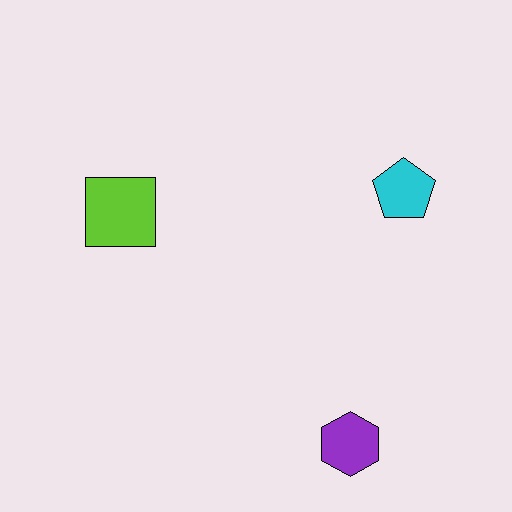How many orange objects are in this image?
There are no orange objects.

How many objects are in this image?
There are 3 objects.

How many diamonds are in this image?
There are no diamonds.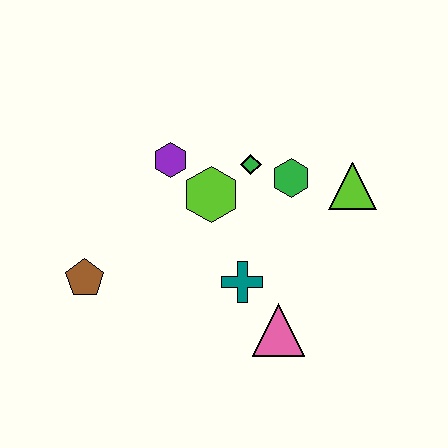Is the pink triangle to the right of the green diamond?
Yes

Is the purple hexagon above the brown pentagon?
Yes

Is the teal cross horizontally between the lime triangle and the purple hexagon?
Yes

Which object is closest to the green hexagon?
The green diamond is closest to the green hexagon.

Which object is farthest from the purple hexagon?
The pink triangle is farthest from the purple hexagon.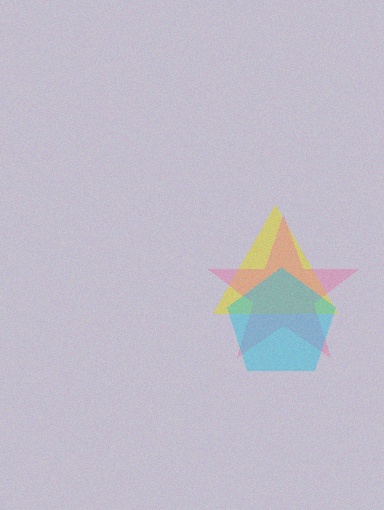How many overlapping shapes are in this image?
There are 3 overlapping shapes in the image.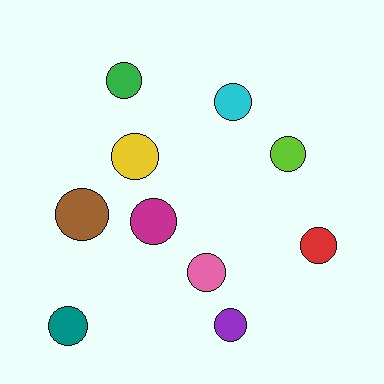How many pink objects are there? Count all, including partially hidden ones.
There is 1 pink object.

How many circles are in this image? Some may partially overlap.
There are 10 circles.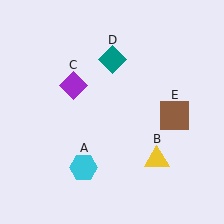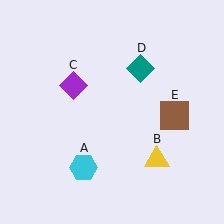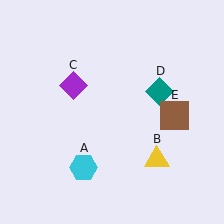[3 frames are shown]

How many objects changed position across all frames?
1 object changed position: teal diamond (object D).